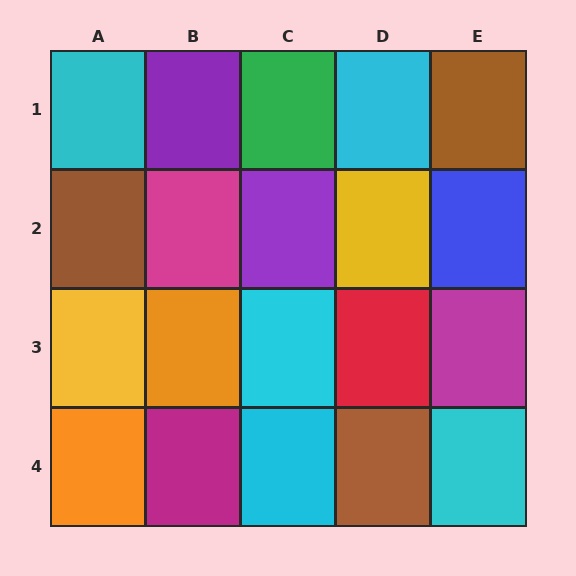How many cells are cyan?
5 cells are cyan.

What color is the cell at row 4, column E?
Cyan.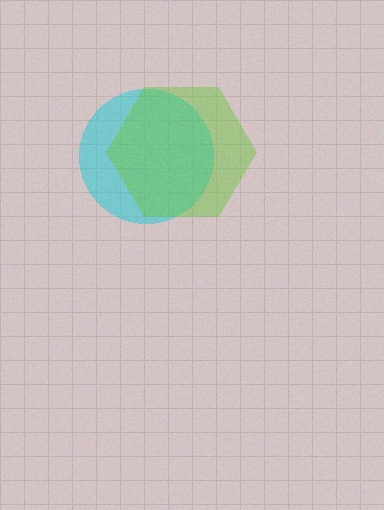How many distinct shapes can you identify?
There are 2 distinct shapes: a cyan circle, a lime hexagon.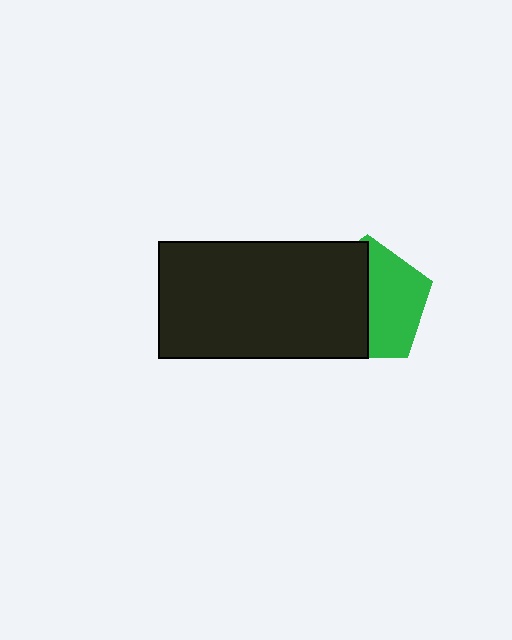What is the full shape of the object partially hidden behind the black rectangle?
The partially hidden object is a green pentagon.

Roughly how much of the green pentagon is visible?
About half of it is visible (roughly 48%).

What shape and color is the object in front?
The object in front is a black rectangle.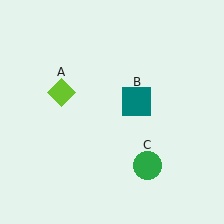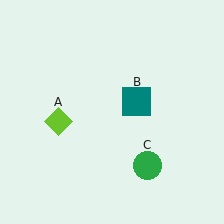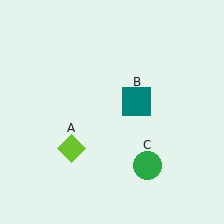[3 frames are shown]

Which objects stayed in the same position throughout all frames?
Teal square (object B) and green circle (object C) remained stationary.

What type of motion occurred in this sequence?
The lime diamond (object A) rotated counterclockwise around the center of the scene.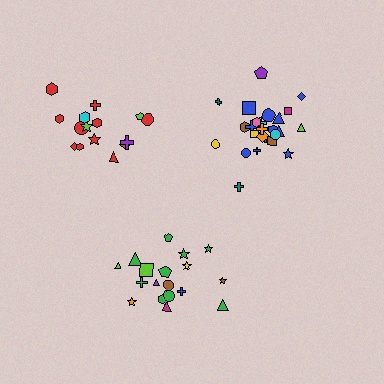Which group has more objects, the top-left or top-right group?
The top-right group.